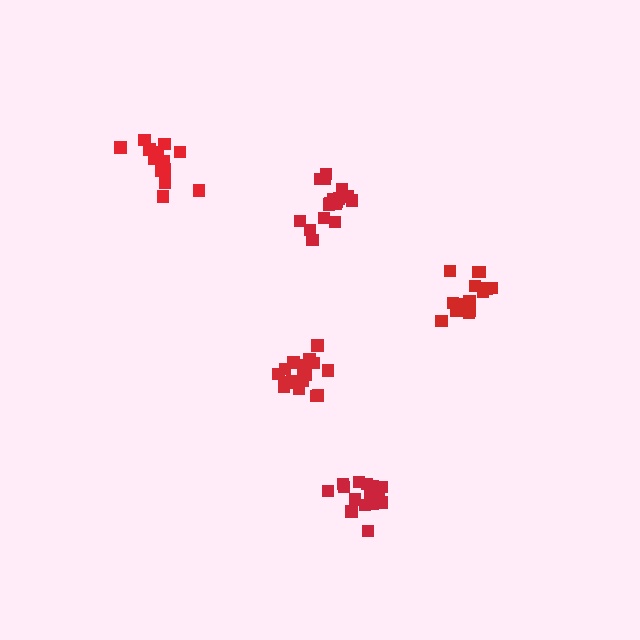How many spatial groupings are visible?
There are 5 spatial groupings.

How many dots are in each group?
Group 1: 18 dots, Group 2: 15 dots, Group 3: 18 dots, Group 4: 14 dots, Group 5: 20 dots (85 total).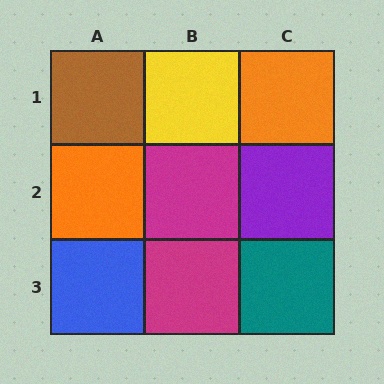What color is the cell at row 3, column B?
Magenta.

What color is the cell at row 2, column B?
Magenta.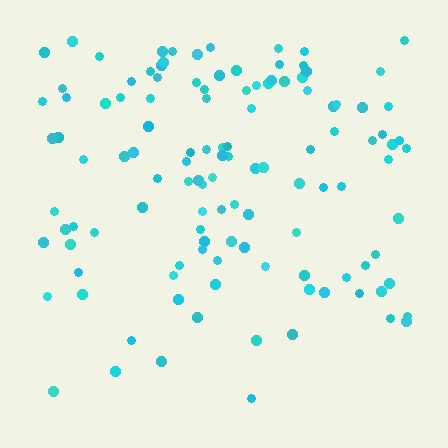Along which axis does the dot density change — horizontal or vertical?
Vertical.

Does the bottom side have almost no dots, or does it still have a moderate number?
Still a moderate number, just noticeably fewer than the top.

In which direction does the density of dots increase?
From bottom to top, with the top side densest.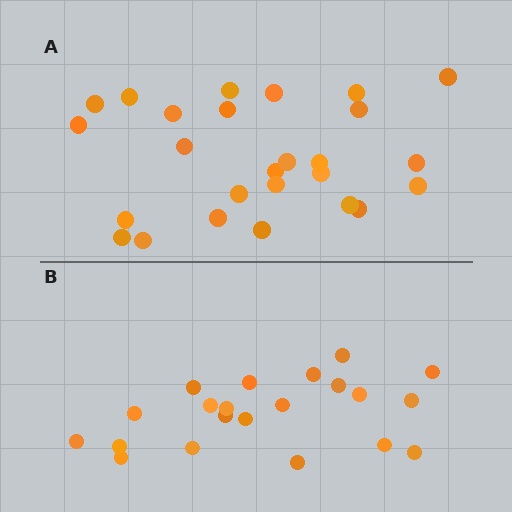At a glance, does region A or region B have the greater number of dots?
Region A (the top region) has more dots.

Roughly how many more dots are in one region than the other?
Region A has about 5 more dots than region B.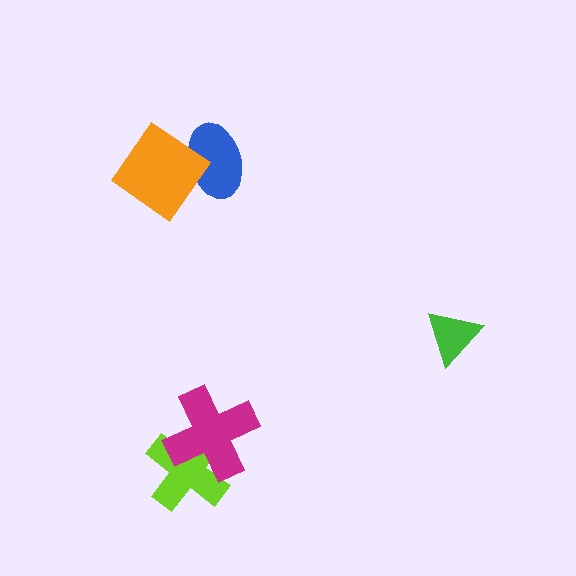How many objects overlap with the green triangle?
0 objects overlap with the green triangle.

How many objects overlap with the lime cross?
1 object overlaps with the lime cross.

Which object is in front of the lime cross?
The magenta cross is in front of the lime cross.